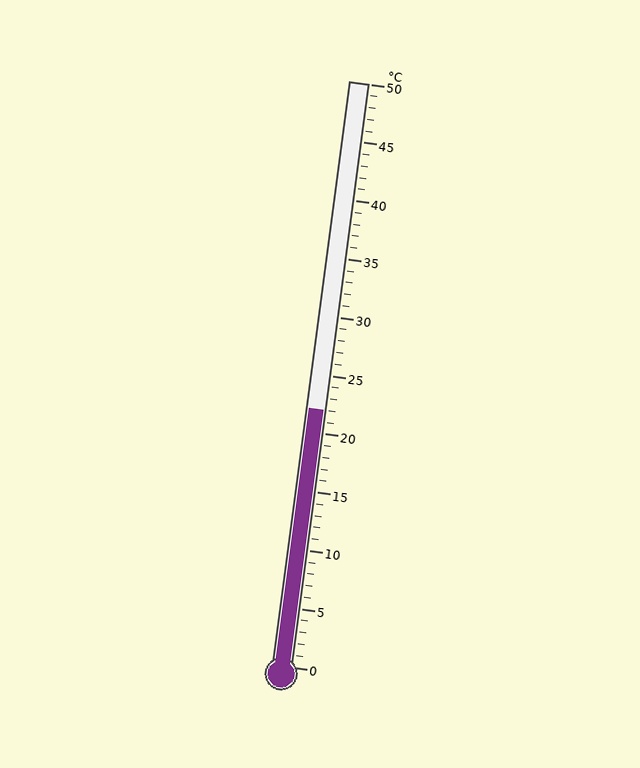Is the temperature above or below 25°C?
The temperature is below 25°C.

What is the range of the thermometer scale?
The thermometer scale ranges from 0°C to 50°C.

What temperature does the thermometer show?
The thermometer shows approximately 22°C.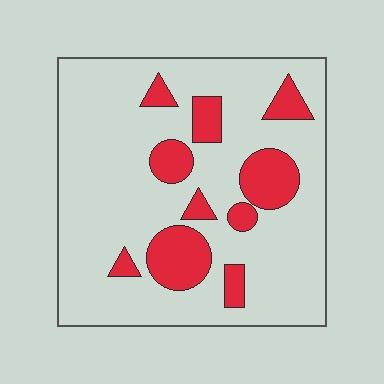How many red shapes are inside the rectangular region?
10.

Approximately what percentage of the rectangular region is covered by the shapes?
Approximately 20%.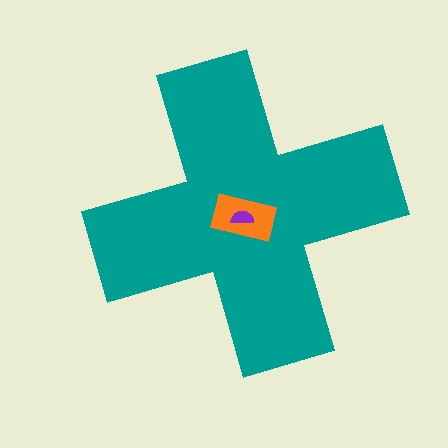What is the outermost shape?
The teal cross.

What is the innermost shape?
The purple semicircle.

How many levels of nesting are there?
3.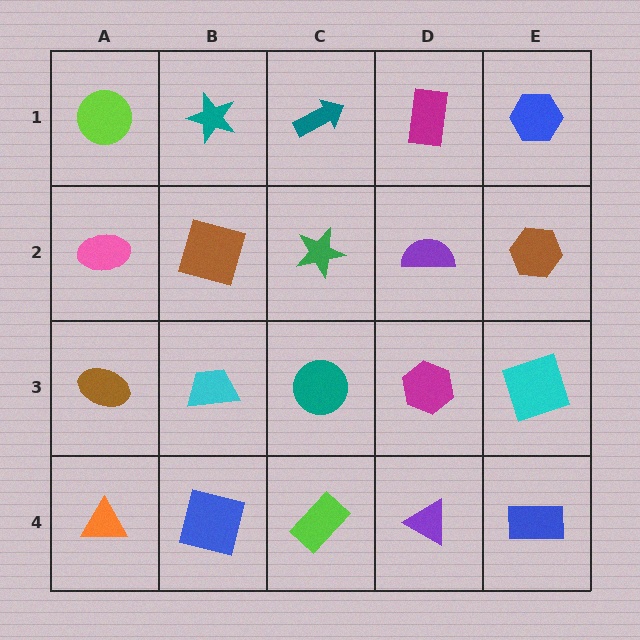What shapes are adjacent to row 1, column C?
A green star (row 2, column C), a teal star (row 1, column B), a magenta rectangle (row 1, column D).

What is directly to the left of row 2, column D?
A green star.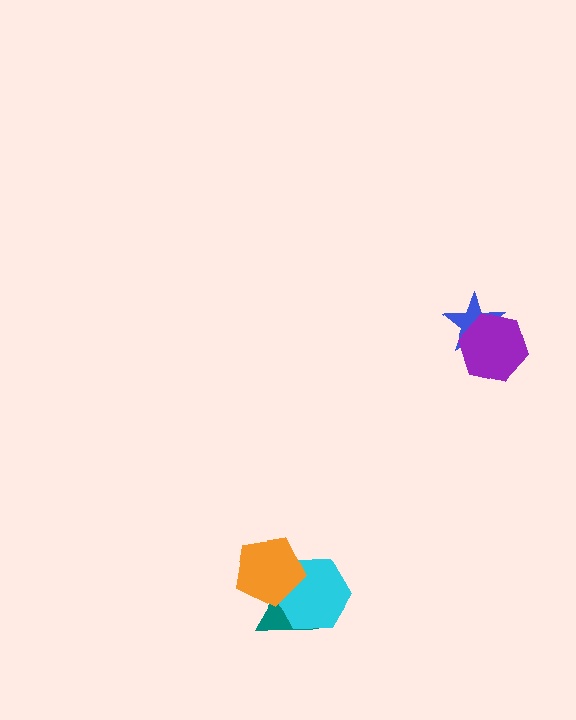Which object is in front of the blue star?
The purple hexagon is in front of the blue star.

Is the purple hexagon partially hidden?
No, no other shape covers it.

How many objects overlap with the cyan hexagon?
2 objects overlap with the cyan hexagon.